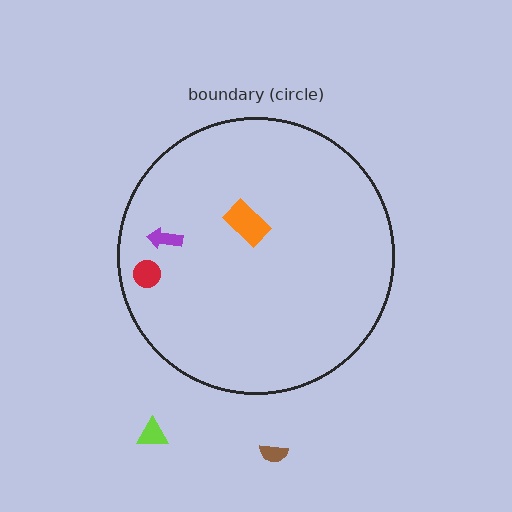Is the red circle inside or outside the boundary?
Inside.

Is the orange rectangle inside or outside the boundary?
Inside.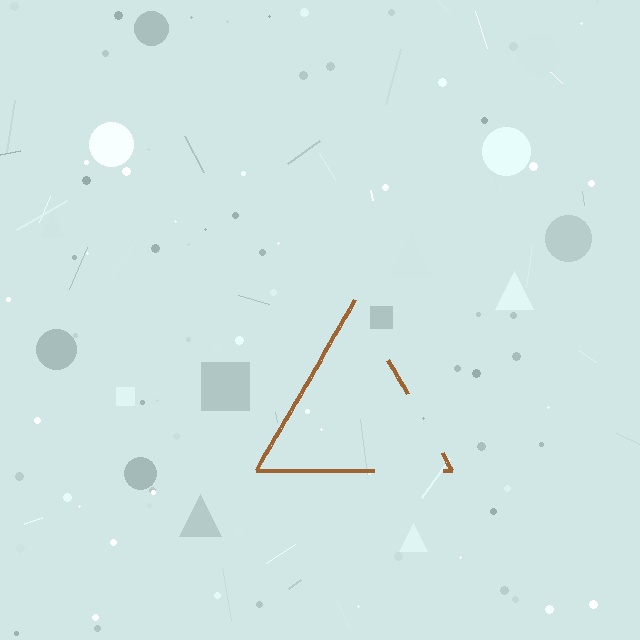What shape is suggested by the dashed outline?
The dashed outline suggests a triangle.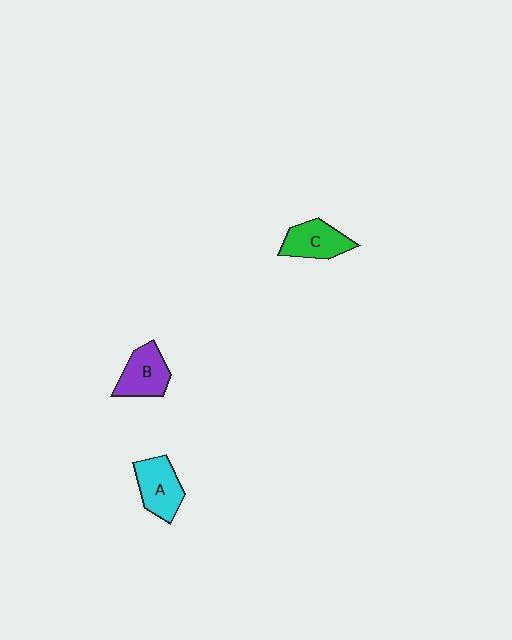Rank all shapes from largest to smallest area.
From largest to smallest: A (cyan), B (purple), C (green).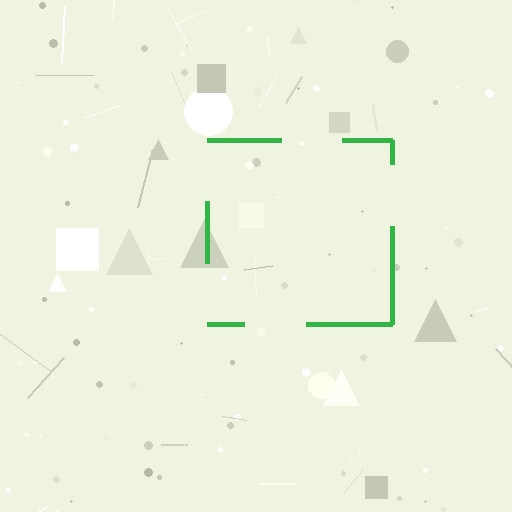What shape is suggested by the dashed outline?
The dashed outline suggests a square.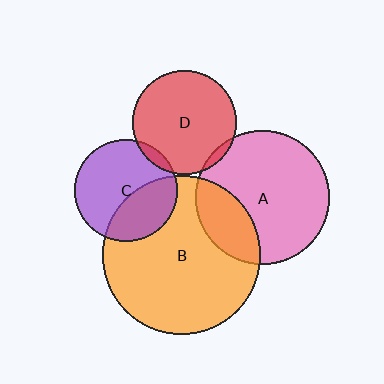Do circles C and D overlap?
Yes.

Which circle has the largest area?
Circle B (orange).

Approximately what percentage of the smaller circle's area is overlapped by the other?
Approximately 5%.